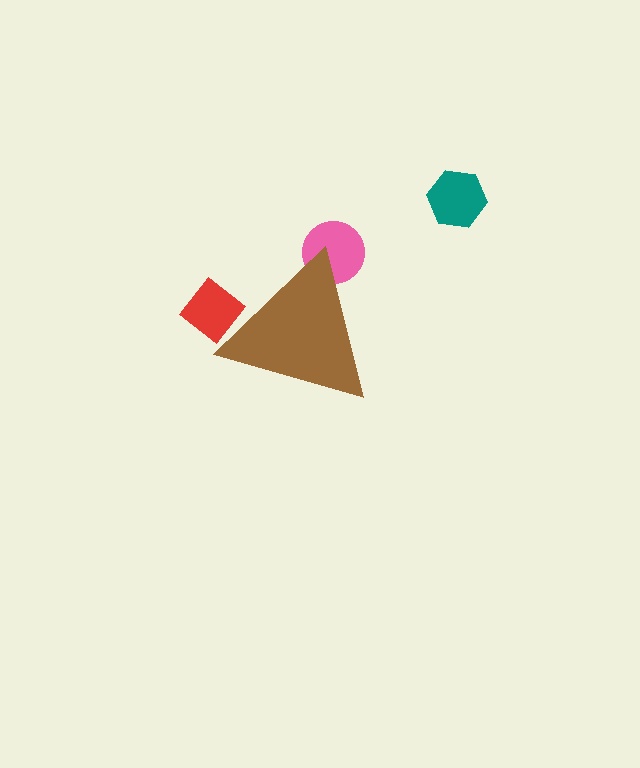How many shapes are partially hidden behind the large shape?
2 shapes are partially hidden.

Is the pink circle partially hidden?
Yes, the pink circle is partially hidden behind the brown triangle.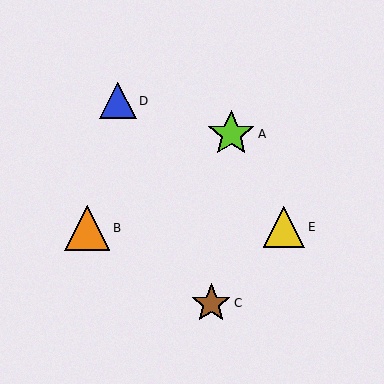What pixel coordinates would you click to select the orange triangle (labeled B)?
Click at (87, 228) to select the orange triangle B.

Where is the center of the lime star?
The center of the lime star is at (231, 134).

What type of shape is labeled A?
Shape A is a lime star.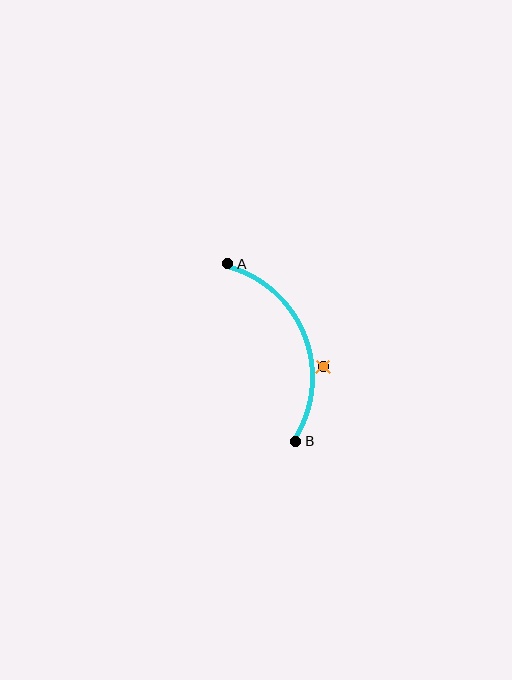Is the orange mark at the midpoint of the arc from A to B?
No — the orange mark does not lie on the arc at all. It sits slightly outside the curve.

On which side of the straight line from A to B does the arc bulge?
The arc bulges to the right of the straight line connecting A and B.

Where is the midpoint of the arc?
The arc midpoint is the point on the curve farthest from the straight line joining A and B. It sits to the right of that line.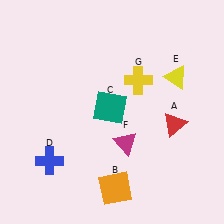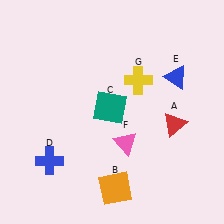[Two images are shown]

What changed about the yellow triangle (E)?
In Image 1, E is yellow. In Image 2, it changed to blue.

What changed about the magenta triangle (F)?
In Image 1, F is magenta. In Image 2, it changed to pink.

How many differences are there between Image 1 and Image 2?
There are 2 differences between the two images.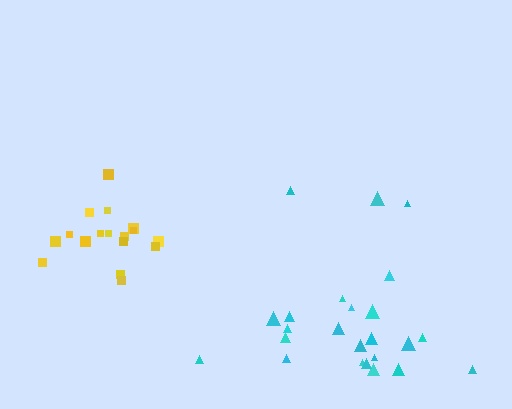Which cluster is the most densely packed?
Yellow.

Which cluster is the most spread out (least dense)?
Cyan.